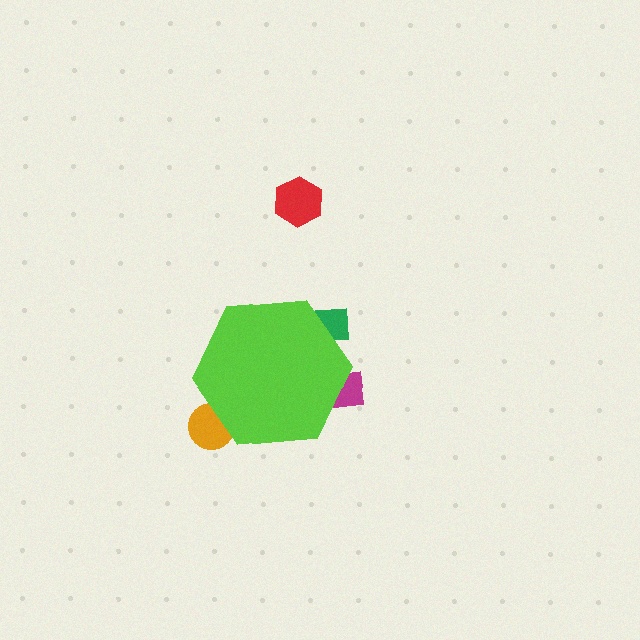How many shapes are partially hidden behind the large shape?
3 shapes are partially hidden.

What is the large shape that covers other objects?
A lime hexagon.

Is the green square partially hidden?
Yes, the green square is partially hidden behind the lime hexagon.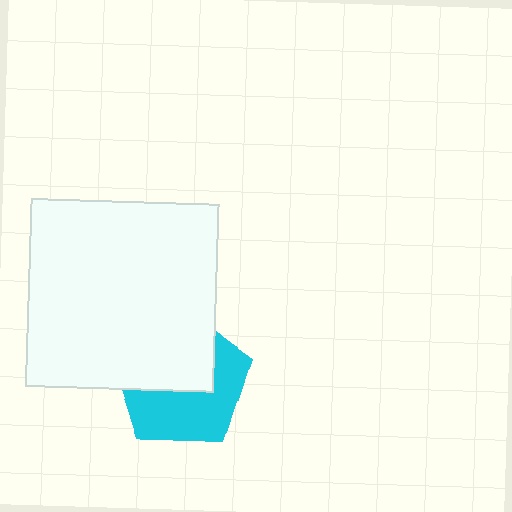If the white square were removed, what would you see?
You would see the complete cyan pentagon.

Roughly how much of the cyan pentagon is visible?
About half of it is visible (roughly 52%).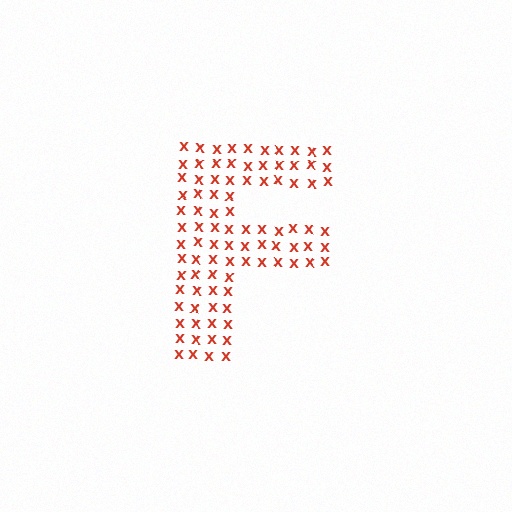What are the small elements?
The small elements are letter X's.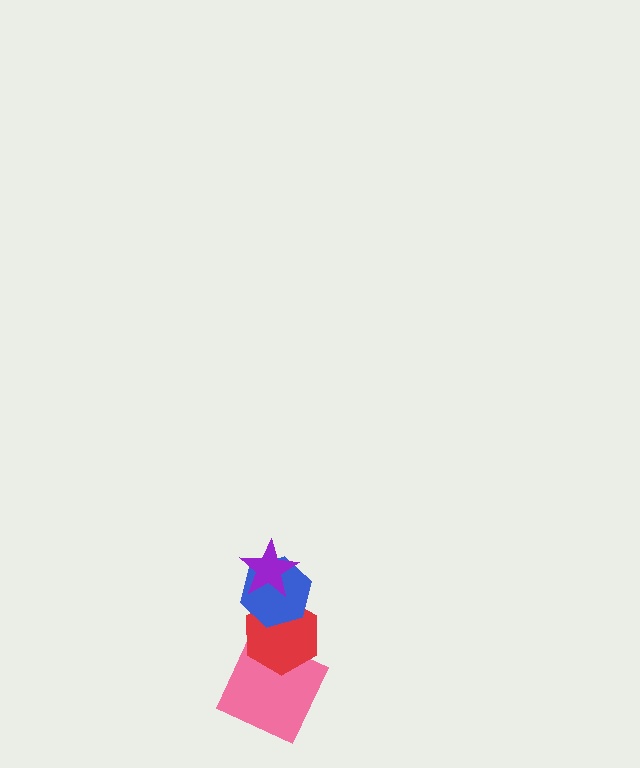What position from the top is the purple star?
The purple star is 1st from the top.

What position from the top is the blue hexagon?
The blue hexagon is 2nd from the top.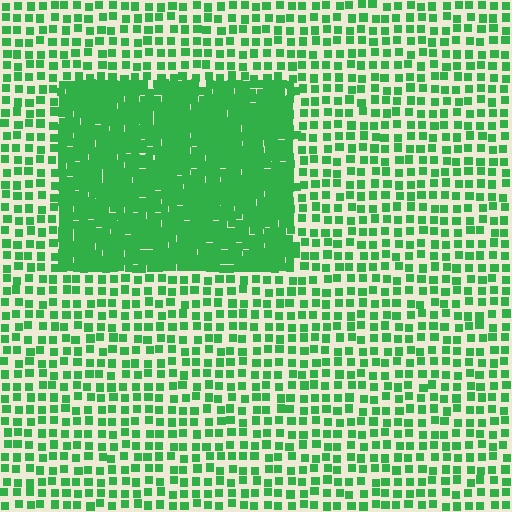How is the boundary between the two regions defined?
The boundary is defined by a change in element density (approximately 2.6x ratio). All elements are the same color, size, and shape.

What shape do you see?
I see a rectangle.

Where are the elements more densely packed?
The elements are more densely packed inside the rectangle boundary.